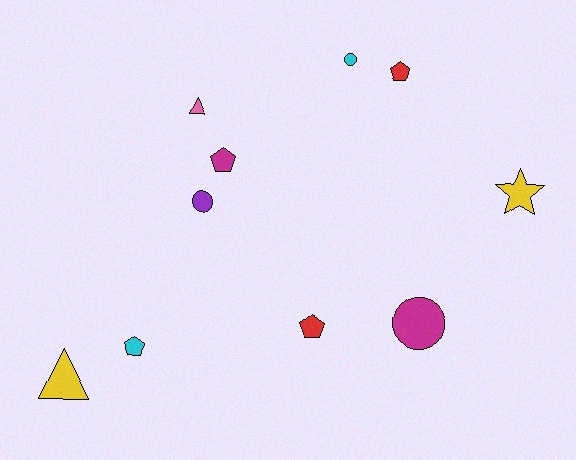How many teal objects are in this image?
There are no teal objects.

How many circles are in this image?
There are 3 circles.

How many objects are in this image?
There are 10 objects.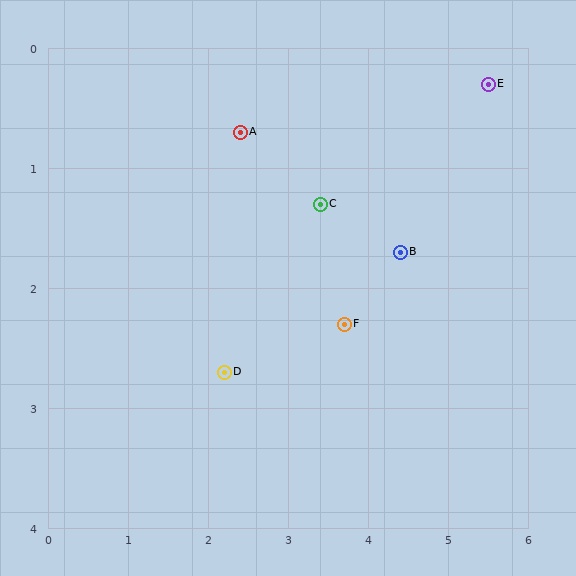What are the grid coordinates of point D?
Point D is at approximately (2.2, 2.7).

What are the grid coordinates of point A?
Point A is at approximately (2.4, 0.7).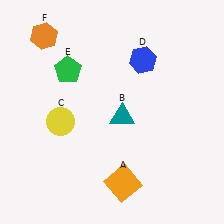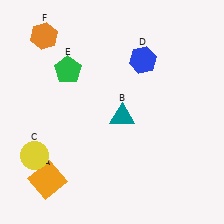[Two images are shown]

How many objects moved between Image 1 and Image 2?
2 objects moved between the two images.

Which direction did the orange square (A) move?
The orange square (A) moved left.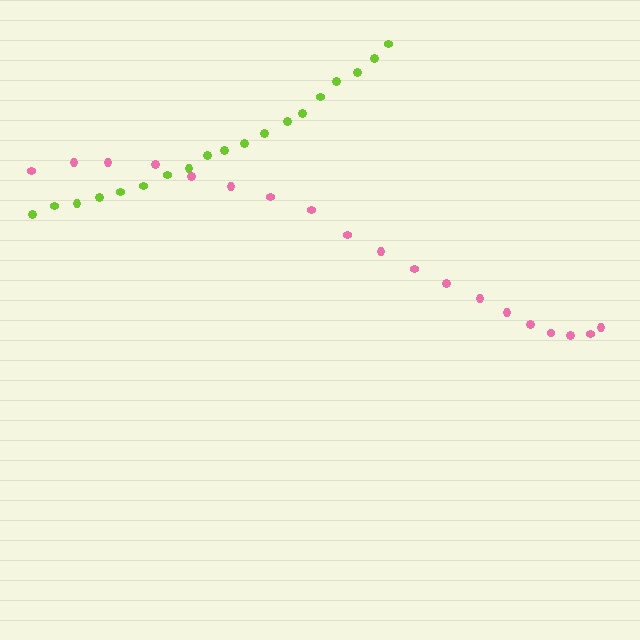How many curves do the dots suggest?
There are 2 distinct paths.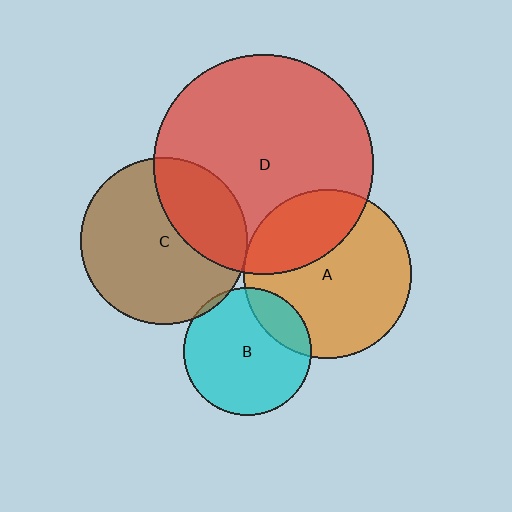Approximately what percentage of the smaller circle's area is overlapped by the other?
Approximately 5%.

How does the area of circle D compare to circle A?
Approximately 1.7 times.